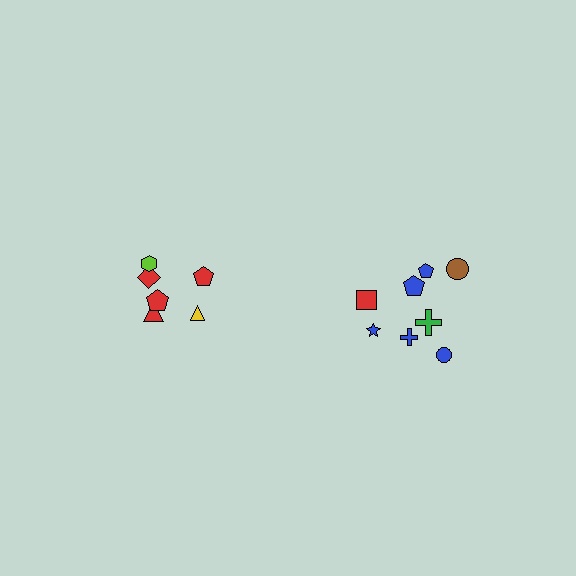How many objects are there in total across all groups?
There are 14 objects.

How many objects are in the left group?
There are 6 objects.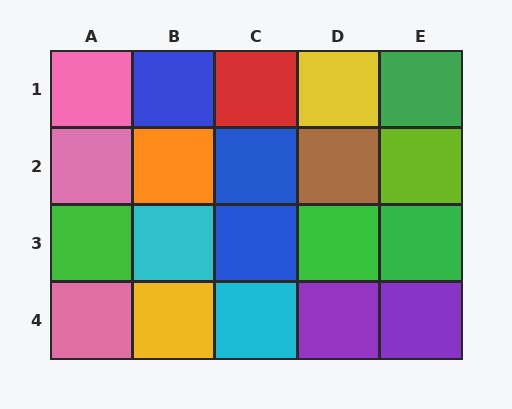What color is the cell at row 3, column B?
Cyan.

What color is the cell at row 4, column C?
Cyan.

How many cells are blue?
3 cells are blue.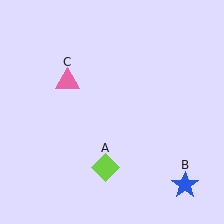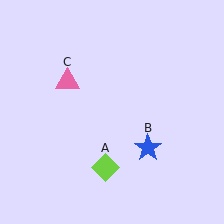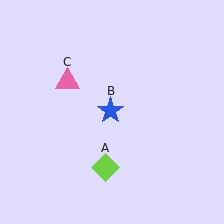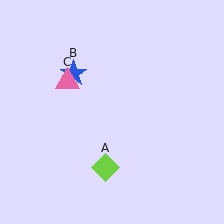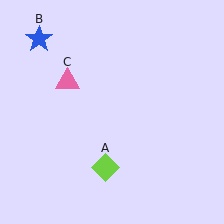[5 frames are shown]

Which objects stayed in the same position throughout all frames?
Lime diamond (object A) and pink triangle (object C) remained stationary.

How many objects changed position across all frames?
1 object changed position: blue star (object B).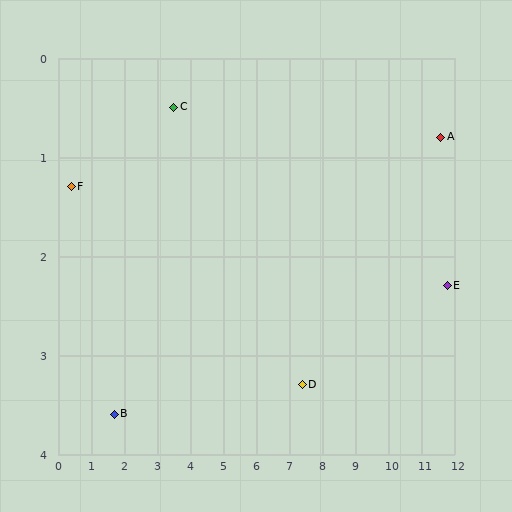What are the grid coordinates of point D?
Point D is at approximately (7.4, 3.3).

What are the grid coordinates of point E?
Point E is at approximately (11.8, 2.3).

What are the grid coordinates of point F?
Point F is at approximately (0.4, 1.3).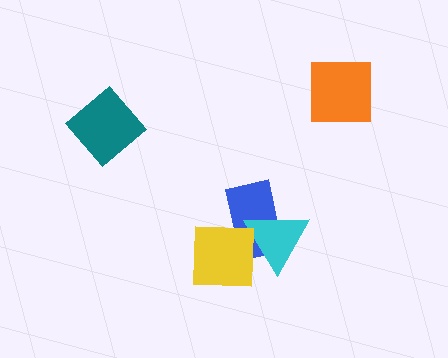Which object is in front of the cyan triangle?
The yellow square is in front of the cyan triangle.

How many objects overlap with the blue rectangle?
2 objects overlap with the blue rectangle.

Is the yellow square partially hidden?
No, no other shape covers it.